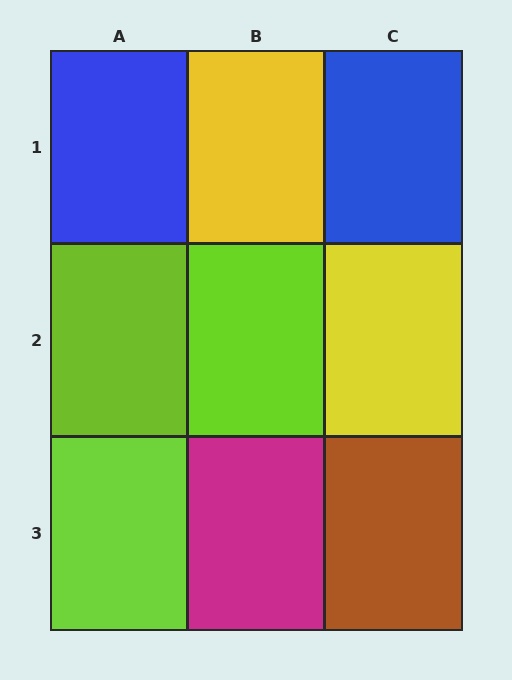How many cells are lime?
3 cells are lime.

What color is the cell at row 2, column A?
Lime.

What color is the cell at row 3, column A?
Lime.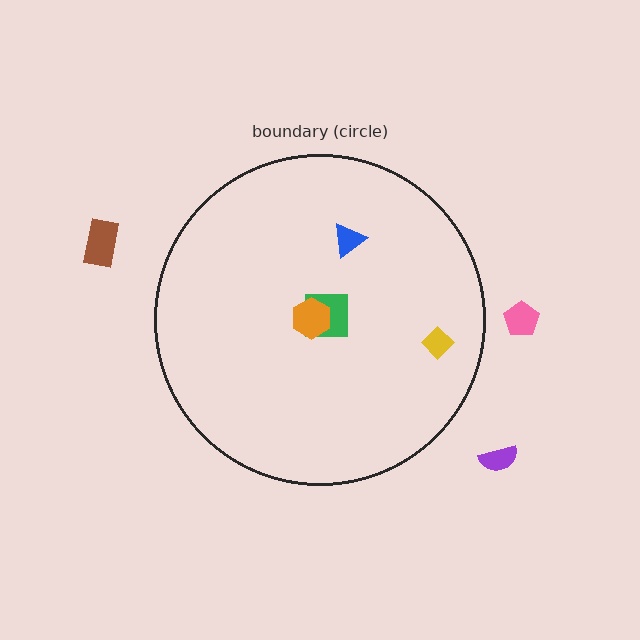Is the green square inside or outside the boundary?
Inside.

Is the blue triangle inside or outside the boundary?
Inside.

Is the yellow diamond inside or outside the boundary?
Inside.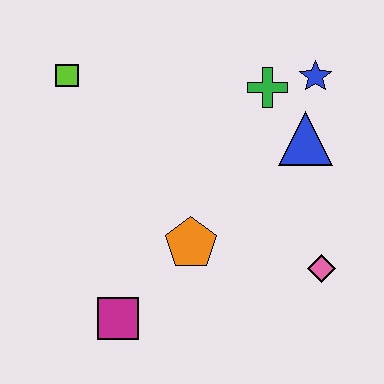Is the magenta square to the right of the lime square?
Yes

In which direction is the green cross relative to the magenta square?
The green cross is above the magenta square.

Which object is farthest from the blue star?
The magenta square is farthest from the blue star.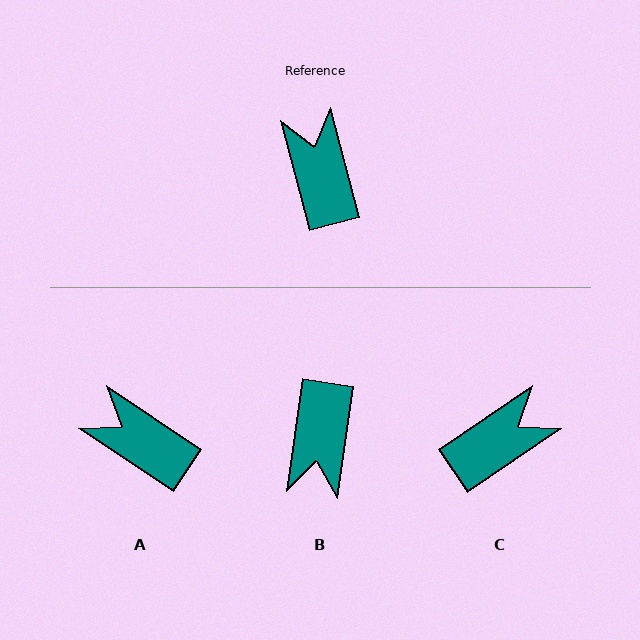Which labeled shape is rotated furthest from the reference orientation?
B, about 157 degrees away.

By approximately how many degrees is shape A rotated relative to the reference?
Approximately 42 degrees counter-clockwise.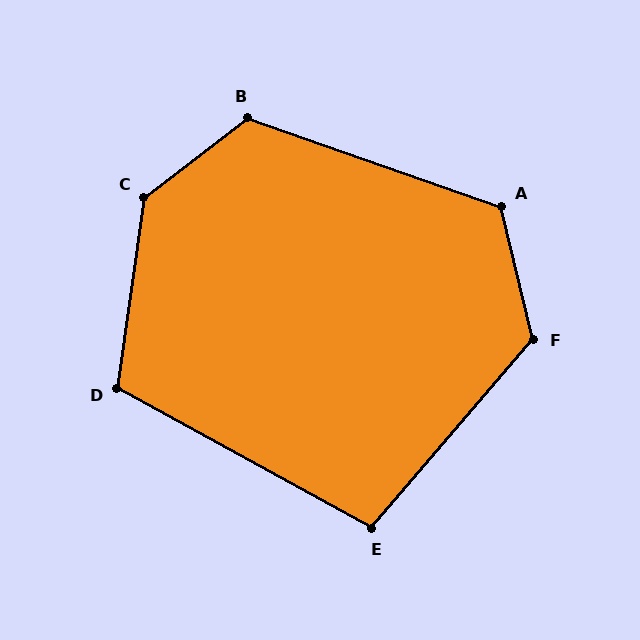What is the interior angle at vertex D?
Approximately 111 degrees (obtuse).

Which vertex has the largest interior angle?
C, at approximately 135 degrees.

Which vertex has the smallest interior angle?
E, at approximately 102 degrees.